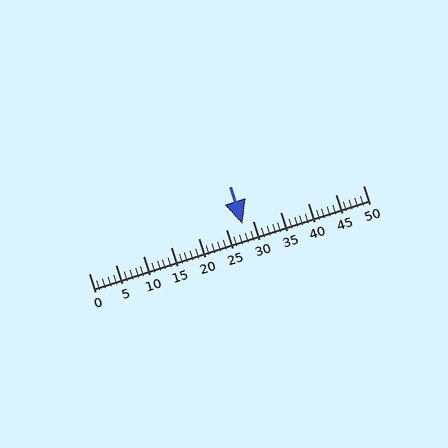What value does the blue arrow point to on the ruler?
The blue arrow points to approximately 28.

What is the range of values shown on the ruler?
The ruler shows values from 0 to 50.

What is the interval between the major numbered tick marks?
The major tick marks are spaced 5 units apart.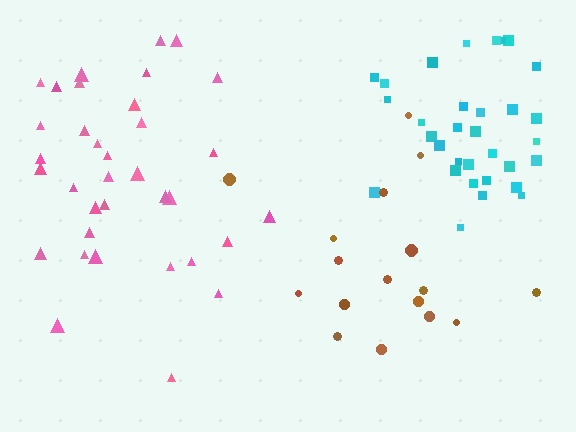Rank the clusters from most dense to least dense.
cyan, pink, brown.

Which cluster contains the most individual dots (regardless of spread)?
Pink (35).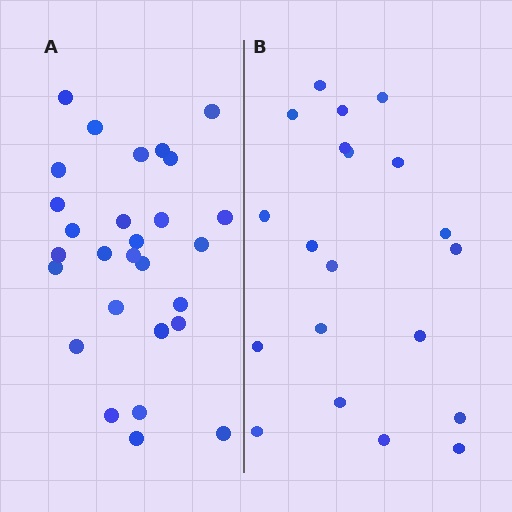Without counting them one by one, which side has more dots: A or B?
Region A (the left region) has more dots.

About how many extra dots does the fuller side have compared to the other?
Region A has roughly 8 or so more dots than region B.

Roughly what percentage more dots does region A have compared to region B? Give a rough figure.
About 40% more.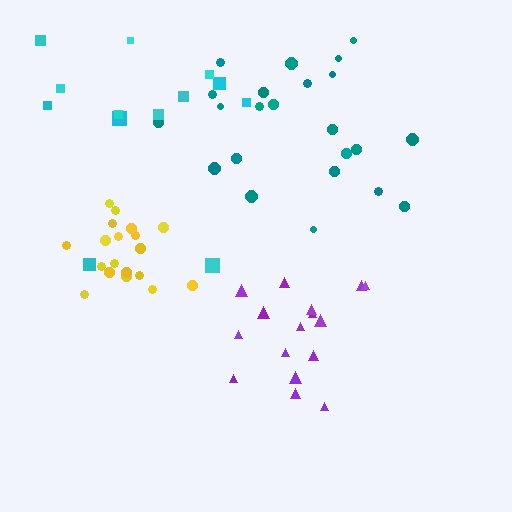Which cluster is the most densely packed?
Yellow.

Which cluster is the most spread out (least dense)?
Cyan.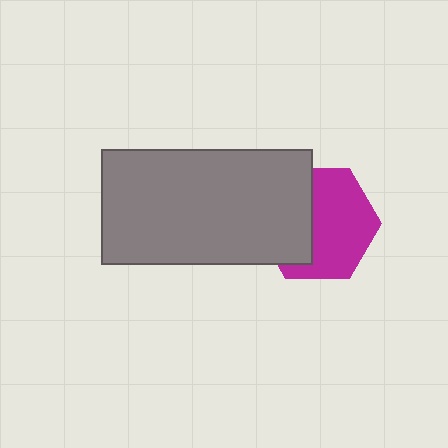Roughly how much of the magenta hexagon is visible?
About half of it is visible (roughly 59%).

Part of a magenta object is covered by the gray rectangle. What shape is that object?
It is a hexagon.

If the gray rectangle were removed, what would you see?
You would see the complete magenta hexagon.